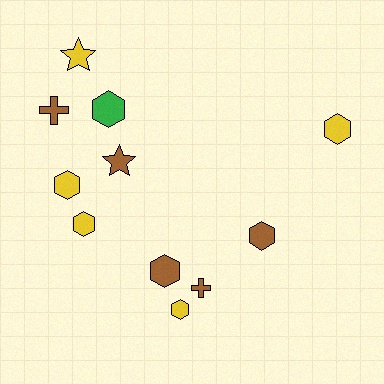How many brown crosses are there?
There are 2 brown crosses.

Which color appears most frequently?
Yellow, with 5 objects.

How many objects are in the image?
There are 11 objects.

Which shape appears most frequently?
Hexagon, with 7 objects.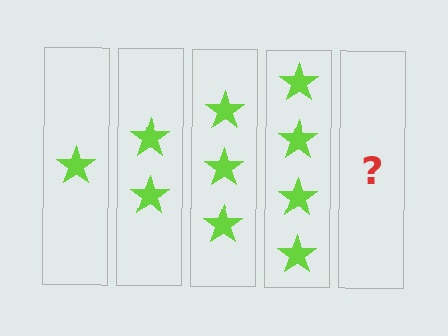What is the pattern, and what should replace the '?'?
The pattern is that each step adds one more star. The '?' should be 5 stars.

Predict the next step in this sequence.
The next step is 5 stars.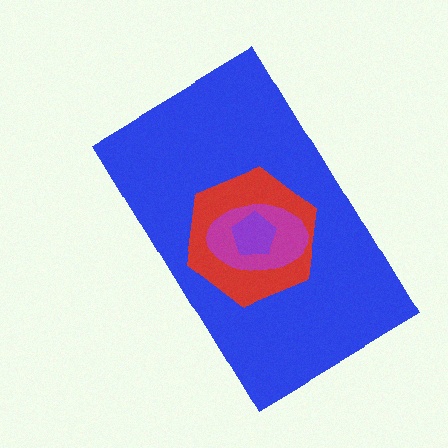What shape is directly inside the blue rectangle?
The red hexagon.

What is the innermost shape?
The purple pentagon.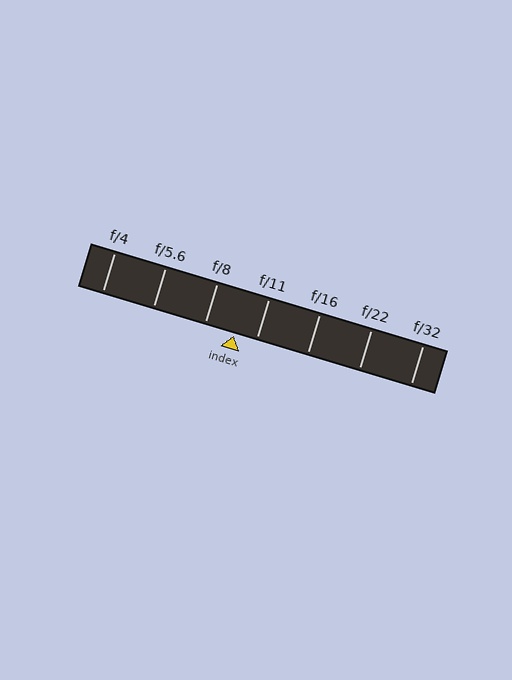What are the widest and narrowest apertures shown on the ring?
The widest aperture shown is f/4 and the narrowest is f/32.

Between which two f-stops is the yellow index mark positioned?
The index mark is between f/8 and f/11.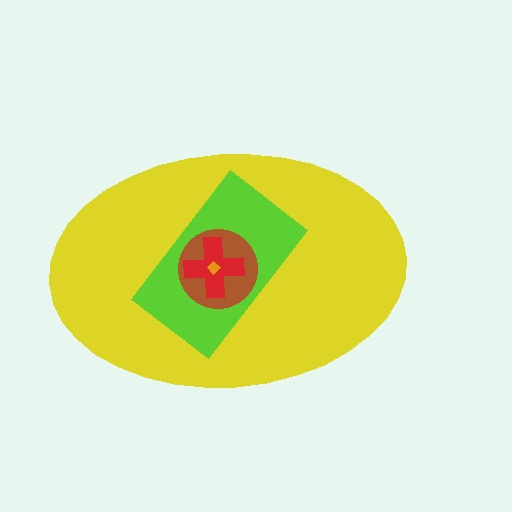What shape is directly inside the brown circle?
The red cross.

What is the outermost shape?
The yellow ellipse.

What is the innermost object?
The orange diamond.